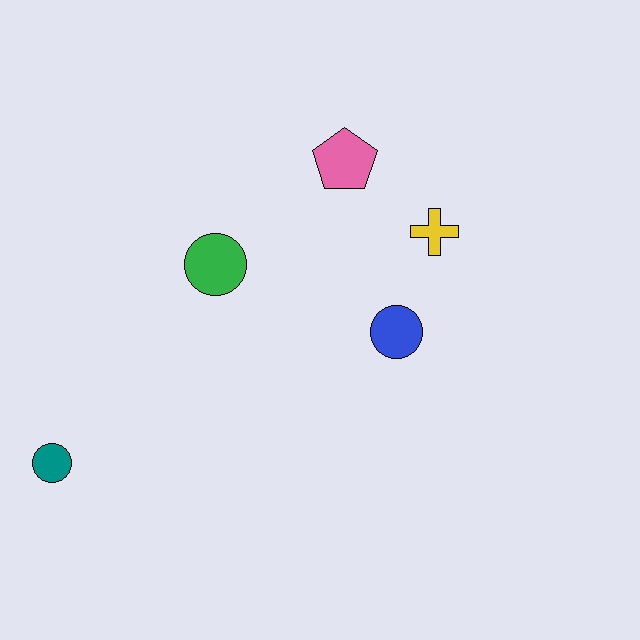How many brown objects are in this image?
There are no brown objects.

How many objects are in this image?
There are 5 objects.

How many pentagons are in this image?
There is 1 pentagon.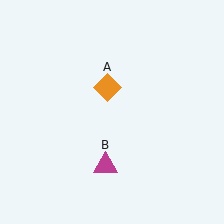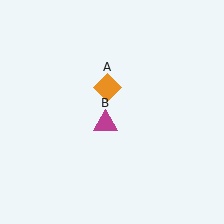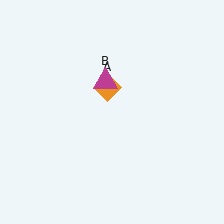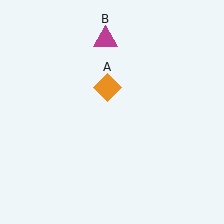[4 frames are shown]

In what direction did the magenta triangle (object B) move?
The magenta triangle (object B) moved up.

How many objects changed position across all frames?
1 object changed position: magenta triangle (object B).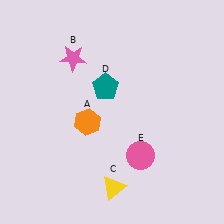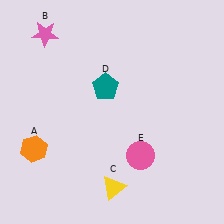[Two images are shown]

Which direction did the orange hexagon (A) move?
The orange hexagon (A) moved left.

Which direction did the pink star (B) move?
The pink star (B) moved left.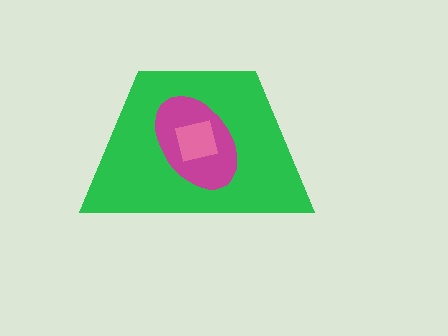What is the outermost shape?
The green trapezoid.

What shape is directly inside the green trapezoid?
The magenta ellipse.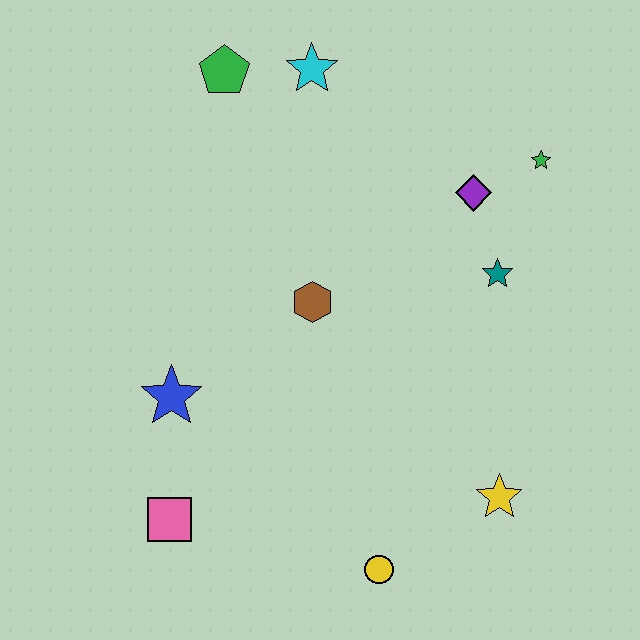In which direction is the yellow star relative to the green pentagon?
The yellow star is below the green pentagon.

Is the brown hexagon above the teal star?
No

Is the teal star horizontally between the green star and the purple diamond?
Yes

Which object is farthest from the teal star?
The pink square is farthest from the teal star.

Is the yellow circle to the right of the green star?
No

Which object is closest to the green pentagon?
The cyan star is closest to the green pentagon.